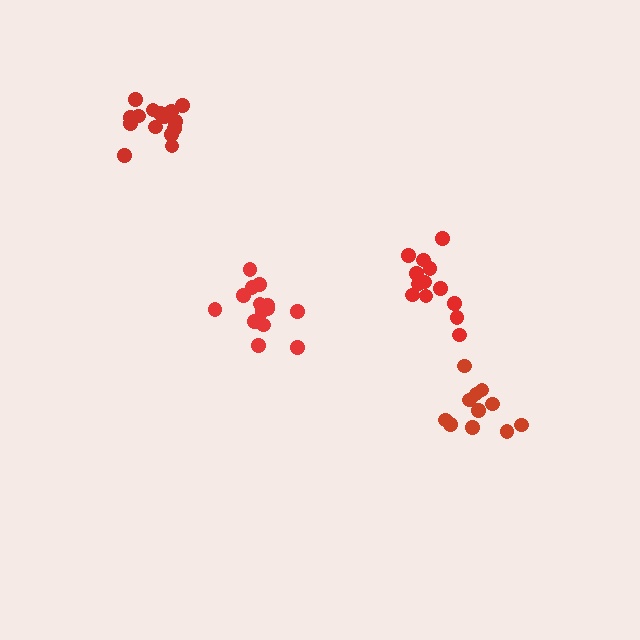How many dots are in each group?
Group 1: 11 dots, Group 2: 14 dots, Group 3: 15 dots, Group 4: 13 dots (53 total).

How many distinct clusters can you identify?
There are 4 distinct clusters.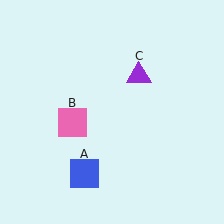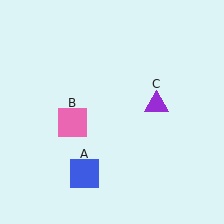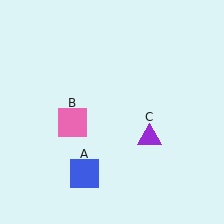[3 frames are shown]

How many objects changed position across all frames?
1 object changed position: purple triangle (object C).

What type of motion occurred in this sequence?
The purple triangle (object C) rotated clockwise around the center of the scene.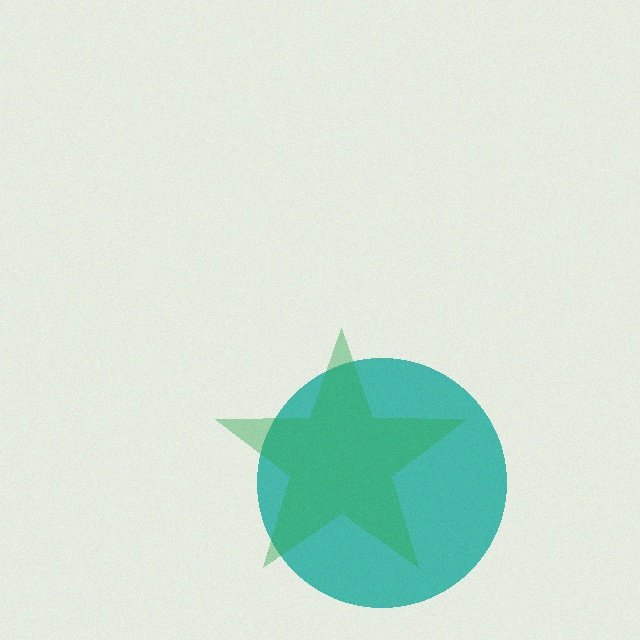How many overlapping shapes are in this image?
There are 2 overlapping shapes in the image.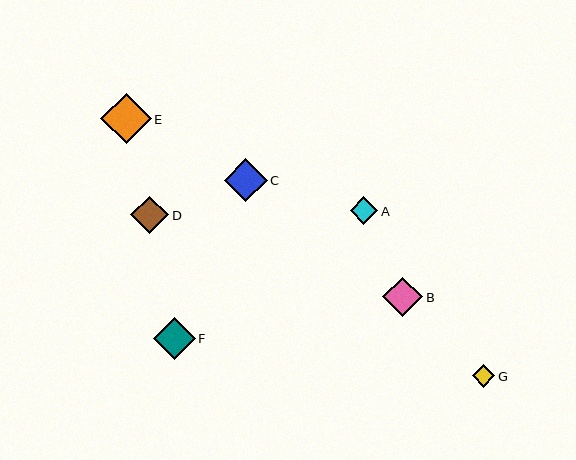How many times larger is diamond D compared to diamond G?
Diamond D is approximately 1.7 times the size of diamond G.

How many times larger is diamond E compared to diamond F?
Diamond E is approximately 1.2 times the size of diamond F.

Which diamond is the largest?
Diamond E is the largest with a size of approximately 51 pixels.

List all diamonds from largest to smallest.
From largest to smallest: E, C, F, B, D, A, G.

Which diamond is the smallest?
Diamond G is the smallest with a size of approximately 23 pixels.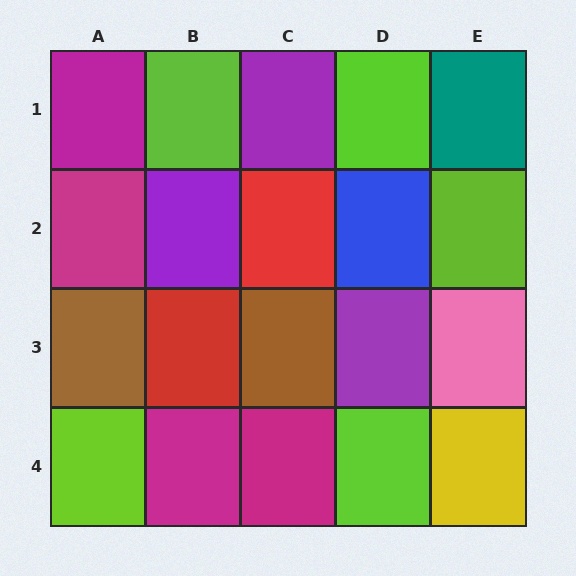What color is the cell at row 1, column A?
Magenta.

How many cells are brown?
2 cells are brown.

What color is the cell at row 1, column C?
Purple.